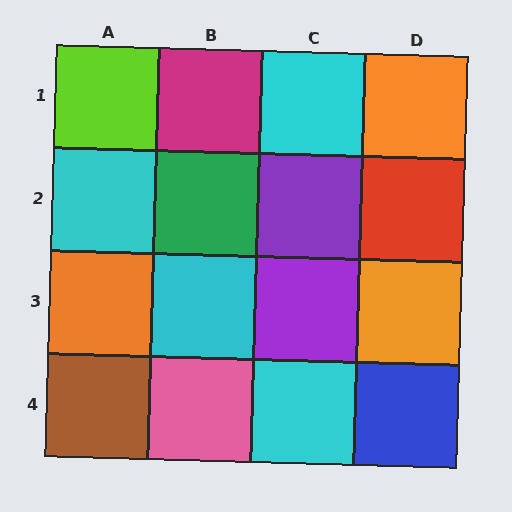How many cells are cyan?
4 cells are cyan.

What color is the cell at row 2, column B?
Green.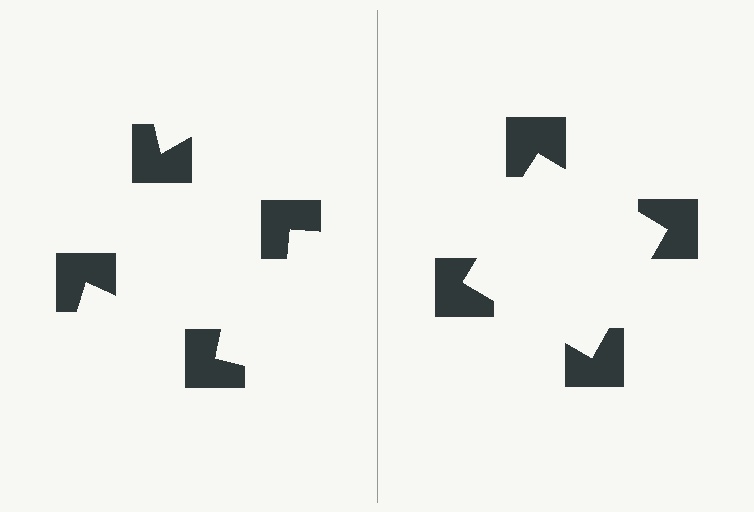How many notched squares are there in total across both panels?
8 — 4 on each side.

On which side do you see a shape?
An illusory square appears on the right side. On the left side the wedge cuts are rotated, so no coherent shape forms.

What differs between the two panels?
The notched squares are positioned identically on both sides; only the wedge orientations differ. On the right they align to a square; on the left they are misaligned.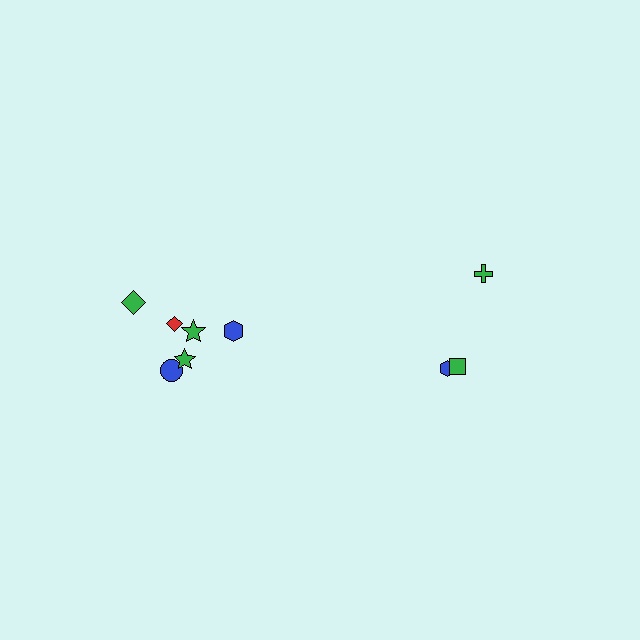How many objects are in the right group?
There are 3 objects.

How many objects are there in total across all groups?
There are 9 objects.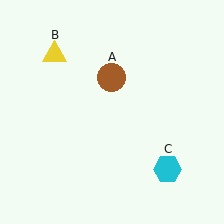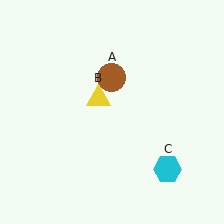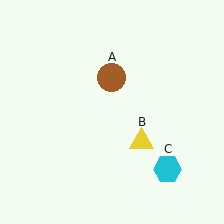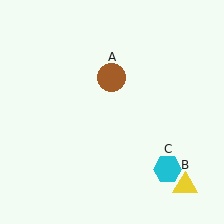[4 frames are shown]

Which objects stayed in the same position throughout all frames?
Brown circle (object A) and cyan hexagon (object C) remained stationary.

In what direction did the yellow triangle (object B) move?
The yellow triangle (object B) moved down and to the right.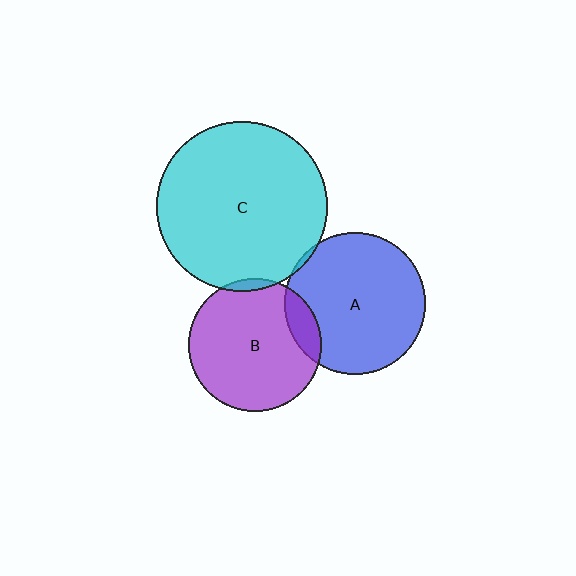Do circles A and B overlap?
Yes.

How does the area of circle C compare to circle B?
Approximately 1.6 times.